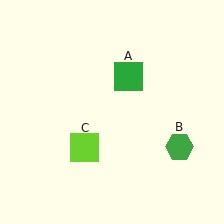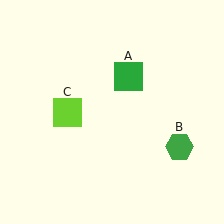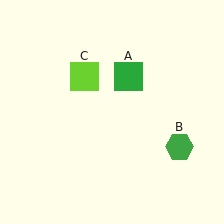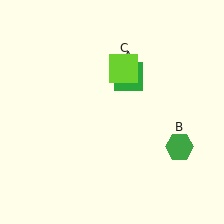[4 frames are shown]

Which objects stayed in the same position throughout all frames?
Green square (object A) and green hexagon (object B) remained stationary.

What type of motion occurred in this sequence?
The lime square (object C) rotated clockwise around the center of the scene.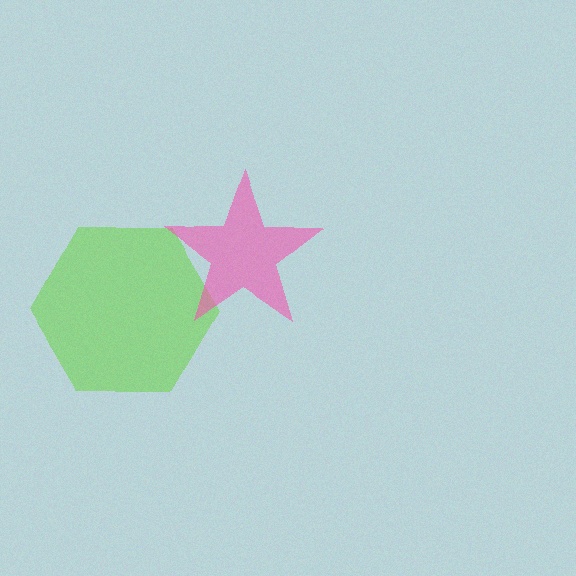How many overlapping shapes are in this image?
There are 2 overlapping shapes in the image.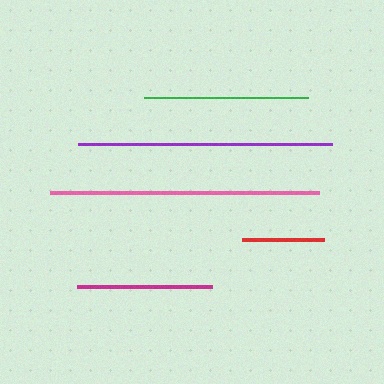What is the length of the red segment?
The red segment is approximately 81 pixels long.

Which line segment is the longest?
The pink line is the longest at approximately 269 pixels.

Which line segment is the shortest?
The red line is the shortest at approximately 81 pixels.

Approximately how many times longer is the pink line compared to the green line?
The pink line is approximately 1.6 times the length of the green line.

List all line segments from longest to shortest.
From longest to shortest: pink, purple, green, magenta, red.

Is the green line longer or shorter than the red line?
The green line is longer than the red line.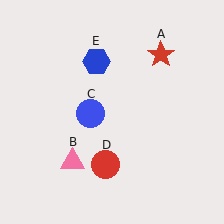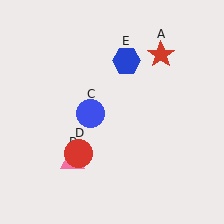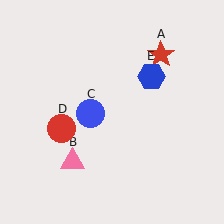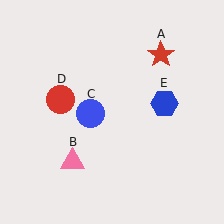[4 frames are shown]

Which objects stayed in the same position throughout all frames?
Red star (object A) and pink triangle (object B) and blue circle (object C) remained stationary.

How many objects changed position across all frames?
2 objects changed position: red circle (object D), blue hexagon (object E).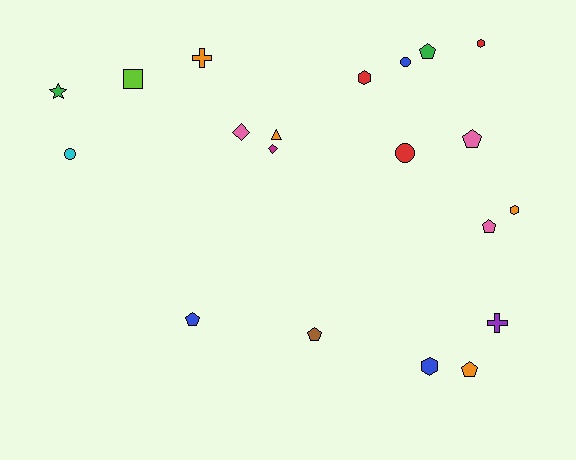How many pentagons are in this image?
There are 6 pentagons.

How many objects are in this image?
There are 20 objects.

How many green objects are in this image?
There are 2 green objects.